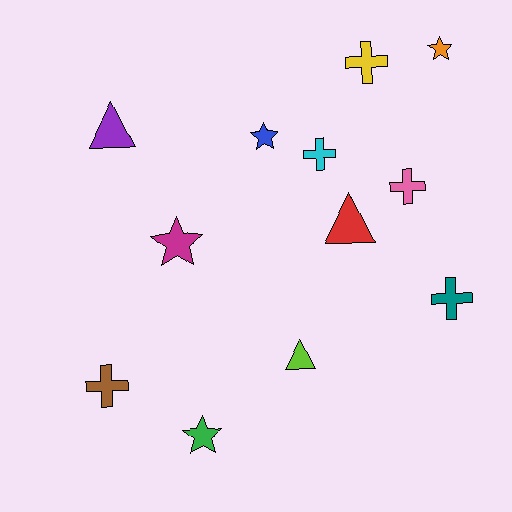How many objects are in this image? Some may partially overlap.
There are 12 objects.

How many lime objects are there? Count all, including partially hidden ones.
There is 1 lime object.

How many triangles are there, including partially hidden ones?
There are 3 triangles.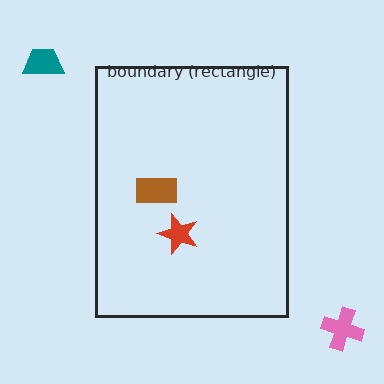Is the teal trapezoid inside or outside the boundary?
Outside.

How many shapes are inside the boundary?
2 inside, 2 outside.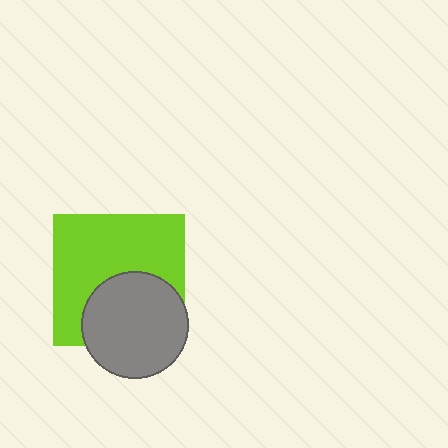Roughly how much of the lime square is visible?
About half of it is visible (roughly 62%).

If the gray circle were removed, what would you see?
You would see the complete lime square.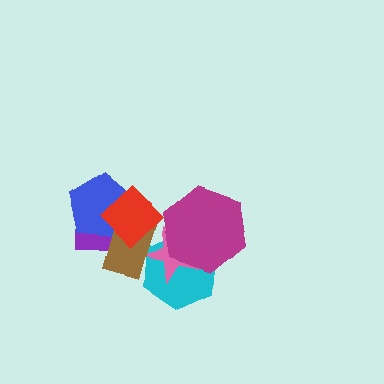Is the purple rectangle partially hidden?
Yes, it is partially covered by another shape.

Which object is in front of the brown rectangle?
The red diamond is in front of the brown rectangle.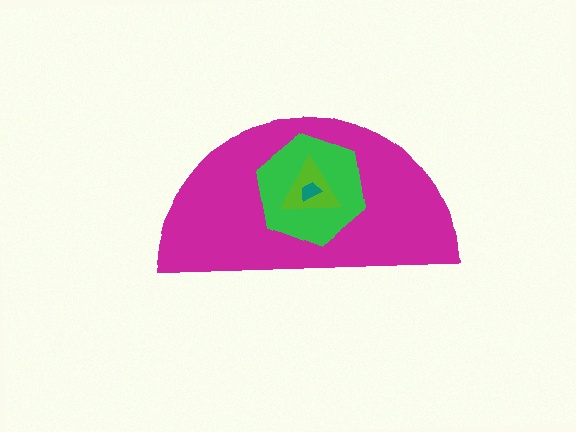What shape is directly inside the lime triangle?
The teal trapezoid.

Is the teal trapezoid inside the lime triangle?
Yes.